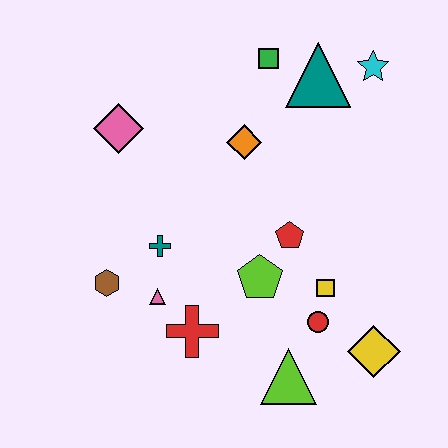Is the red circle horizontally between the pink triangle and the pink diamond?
No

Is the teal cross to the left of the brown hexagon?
No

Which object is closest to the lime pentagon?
The red pentagon is closest to the lime pentagon.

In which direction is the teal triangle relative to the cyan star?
The teal triangle is to the left of the cyan star.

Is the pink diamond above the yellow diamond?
Yes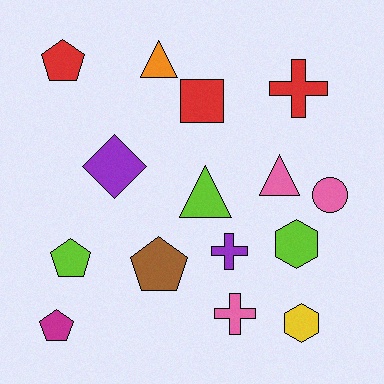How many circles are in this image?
There is 1 circle.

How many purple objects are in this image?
There are 2 purple objects.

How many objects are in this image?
There are 15 objects.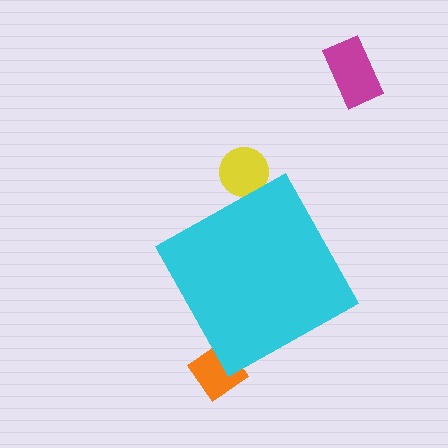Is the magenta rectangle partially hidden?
No, the magenta rectangle is fully visible.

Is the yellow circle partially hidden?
Yes, the yellow circle is partially hidden behind the cyan diamond.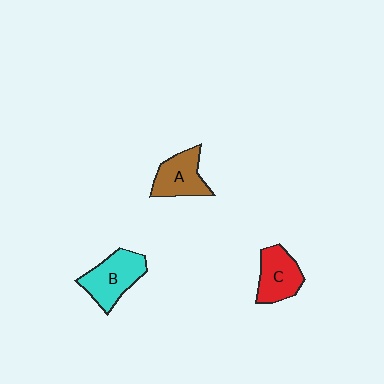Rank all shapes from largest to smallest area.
From largest to smallest: B (cyan), A (brown), C (red).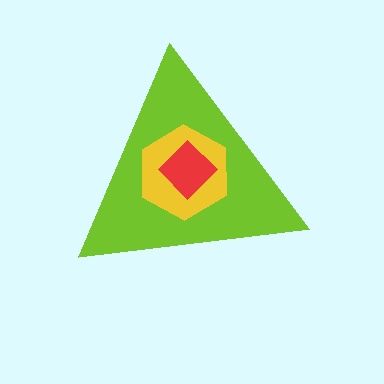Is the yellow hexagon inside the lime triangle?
Yes.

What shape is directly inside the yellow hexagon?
The red diamond.